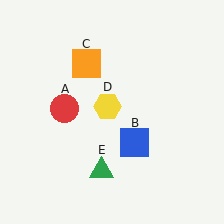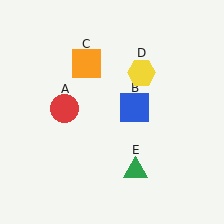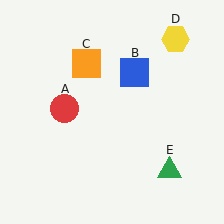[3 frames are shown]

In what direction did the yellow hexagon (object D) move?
The yellow hexagon (object D) moved up and to the right.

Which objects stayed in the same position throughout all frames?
Red circle (object A) and orange square (object C) remained stationary.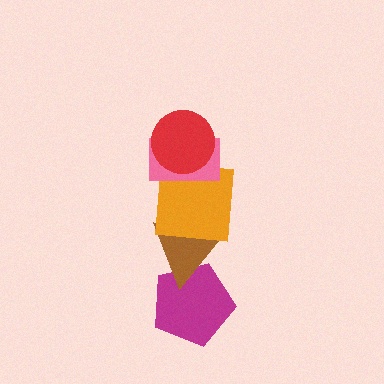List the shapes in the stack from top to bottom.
From top to bottom: the red circle, the pink rectangle, the orange square, the brown triangle, the magenta pentagon.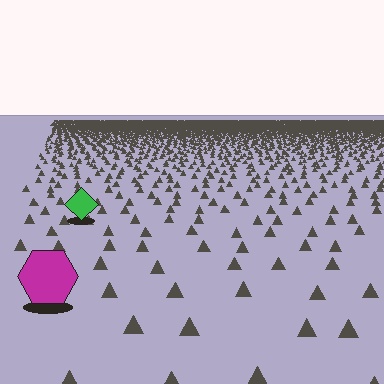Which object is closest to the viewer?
The magenta hexagon is closest. The texture marks near it are larger and more spread out.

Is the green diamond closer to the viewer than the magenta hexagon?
No. The magenta hexagon is closer — you can tell from the texture gradient: the ground texture is coarser near it.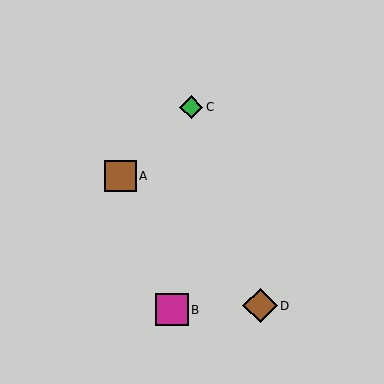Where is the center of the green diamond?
The center of the green diamond is at (191, 107).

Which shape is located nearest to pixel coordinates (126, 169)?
The brown square (labeled A) at (121, 176) is nearest to that location.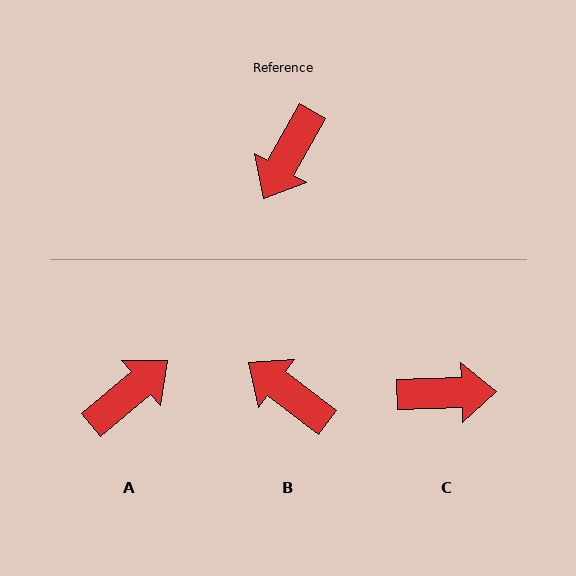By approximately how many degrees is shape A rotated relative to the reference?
Approximately 160 degrees counter-clockwise.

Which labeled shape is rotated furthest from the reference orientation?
A, about 160 degrees away.